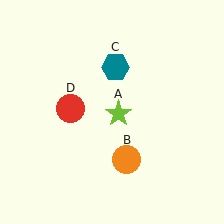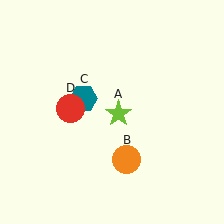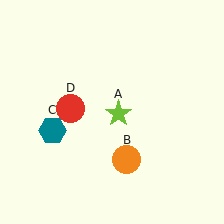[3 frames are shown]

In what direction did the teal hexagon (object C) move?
The teal hexagon (object C) moved down and to the left.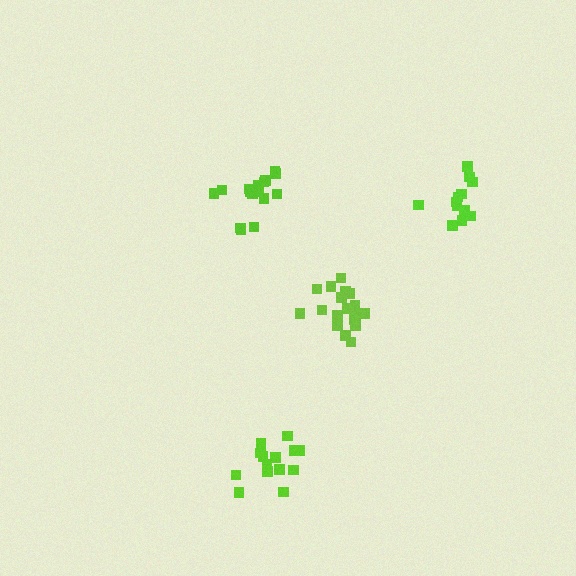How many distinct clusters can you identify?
There are 4 distinct clusters.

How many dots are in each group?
Group 1: 14 dots, Group 2: 12 dots, Group 3: 18 dots, Group 4: 18 dots (62 total).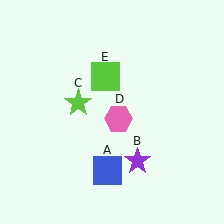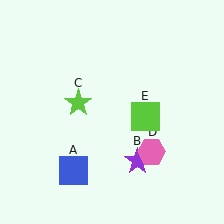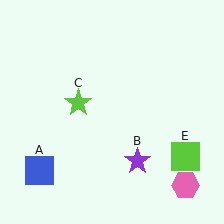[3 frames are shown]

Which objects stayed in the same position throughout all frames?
Purple star (object B) and lime star (object C) remained stationary.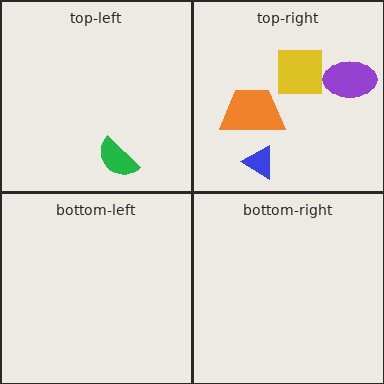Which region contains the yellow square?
The top-right region.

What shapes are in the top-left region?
The green semicircle.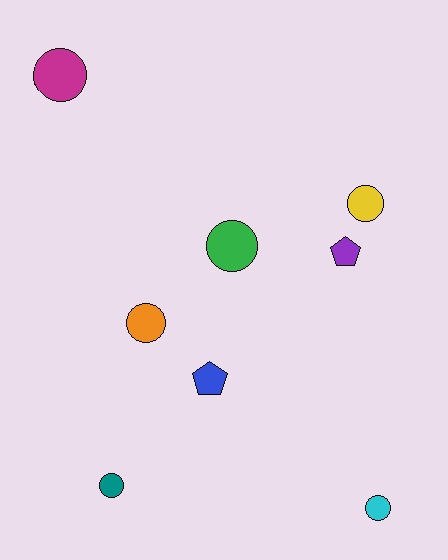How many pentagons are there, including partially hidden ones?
There are 2 pentagons.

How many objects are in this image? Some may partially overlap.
There are 8 objects.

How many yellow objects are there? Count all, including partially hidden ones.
There is 1 yellow object.